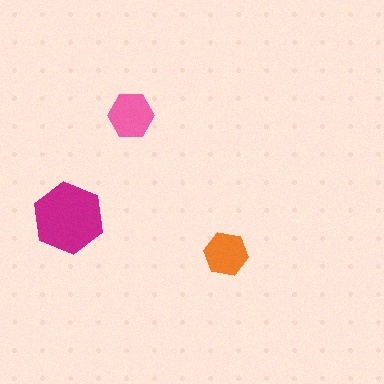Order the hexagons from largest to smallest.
the magenta one, the pink one, the orange one.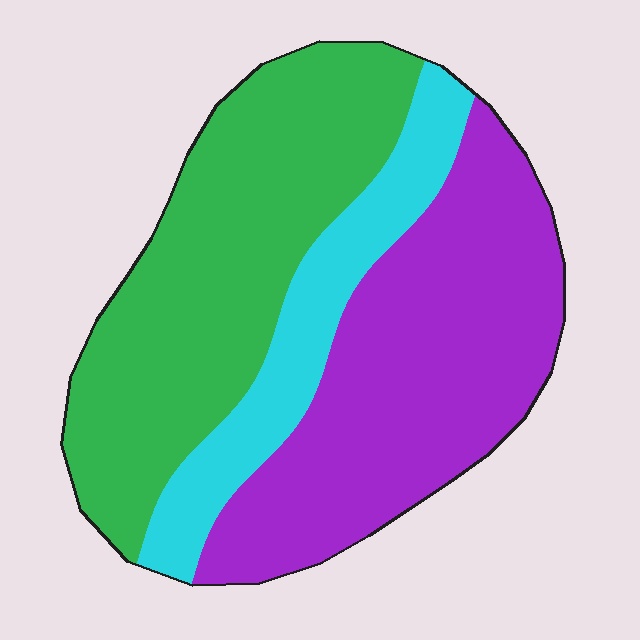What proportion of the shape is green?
Green takes up about two fifths (2/5) of the shape.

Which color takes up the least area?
Cyan, at roughly 20%.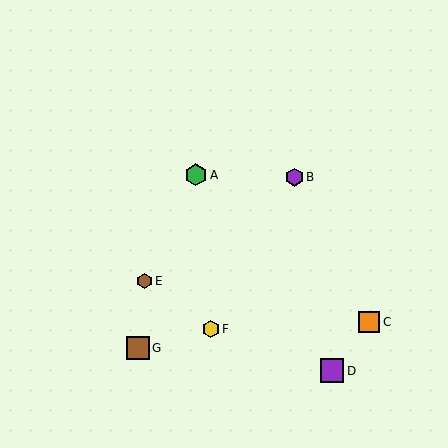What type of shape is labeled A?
Shape A is a green hexagon.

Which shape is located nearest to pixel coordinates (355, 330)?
The orange square (labeled C) at (369, 322) is nearest to that location.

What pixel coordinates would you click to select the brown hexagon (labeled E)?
Click at (144, 281) to select the brown hexagon E.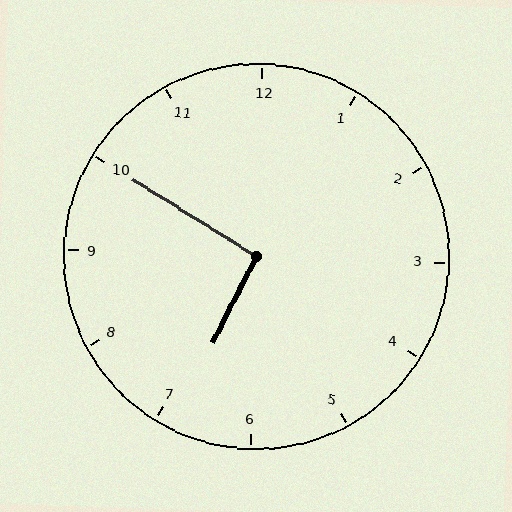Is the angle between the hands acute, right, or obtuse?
It is right.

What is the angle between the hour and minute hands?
Approximately 95 degrees.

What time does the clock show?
6:50.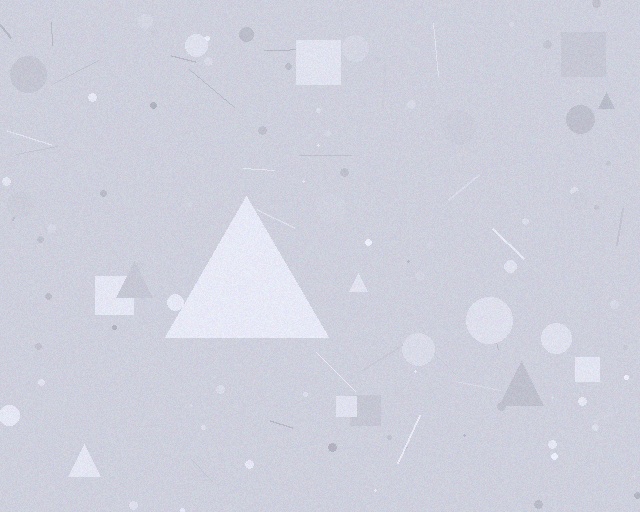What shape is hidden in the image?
A triangle is hidden in the image.